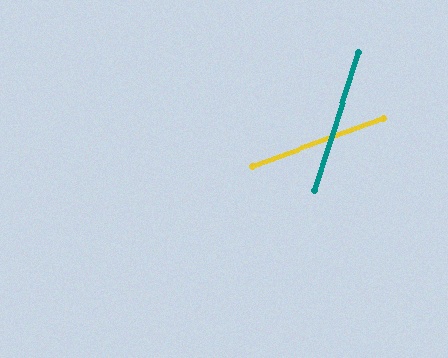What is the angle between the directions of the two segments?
Approximately 52 degrees.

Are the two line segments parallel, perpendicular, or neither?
Neither parallel nor perpendicular — they differ by about 52°.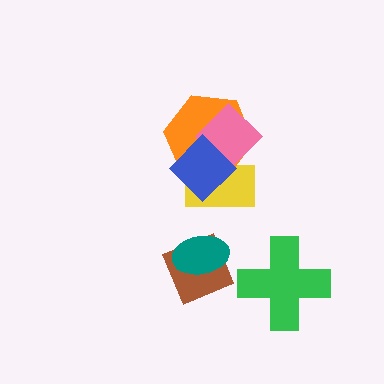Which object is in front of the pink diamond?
The blue diamond is in front of the pink diamond.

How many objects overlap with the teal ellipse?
1 object overlaps with the teal ellipse.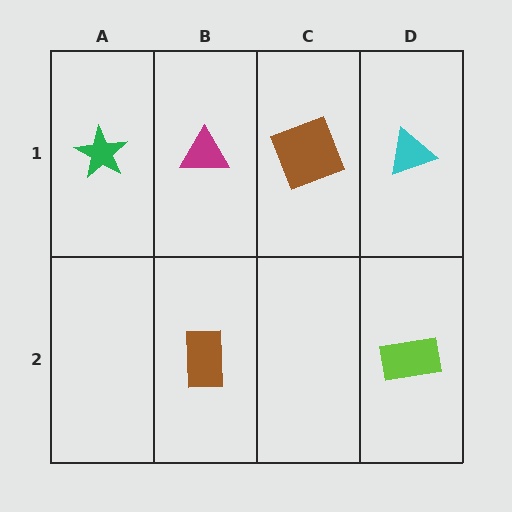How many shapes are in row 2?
2 shapes.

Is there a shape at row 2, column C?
No, that cell is empty.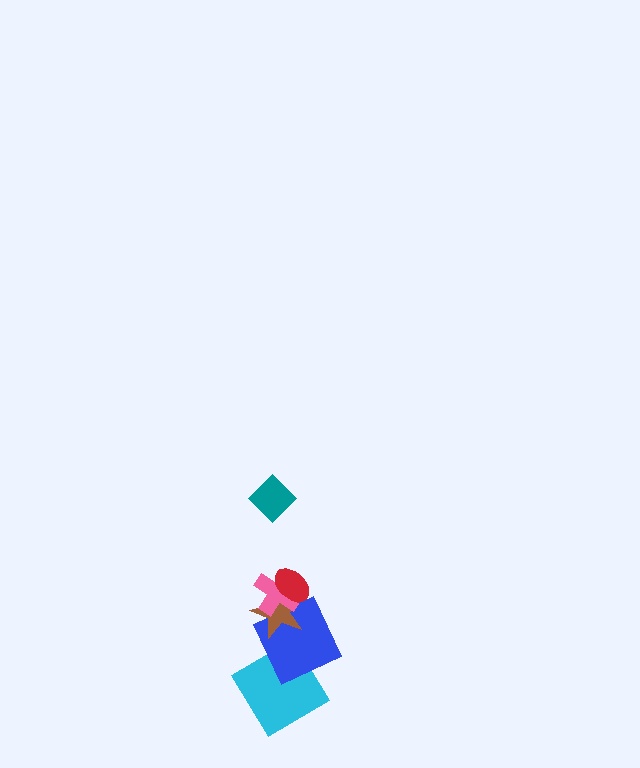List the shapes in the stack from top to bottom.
From top to bottom: the teal diamond, the red ellipse, the pink cross, the brown star, the blue square, the cyan diamond.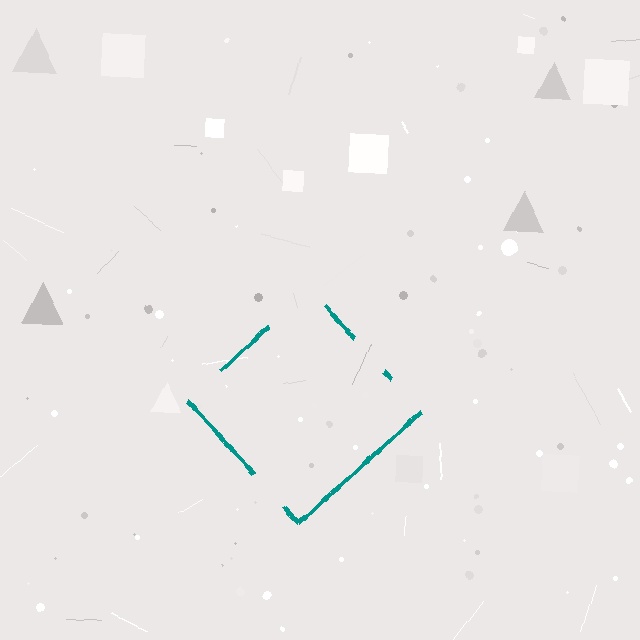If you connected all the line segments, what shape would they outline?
They would outline a diamond.